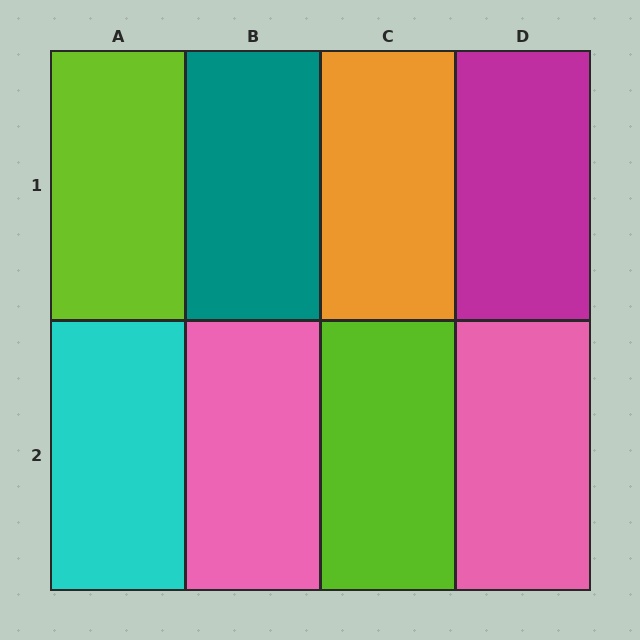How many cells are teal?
1 cell is teal.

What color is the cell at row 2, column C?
Lime.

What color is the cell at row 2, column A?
Cyan.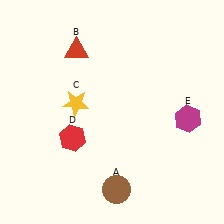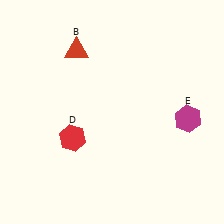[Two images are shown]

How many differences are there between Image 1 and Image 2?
There are 2 differences between the two images.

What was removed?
The brown circle (A), the yellow star (C) were removed in Image 2.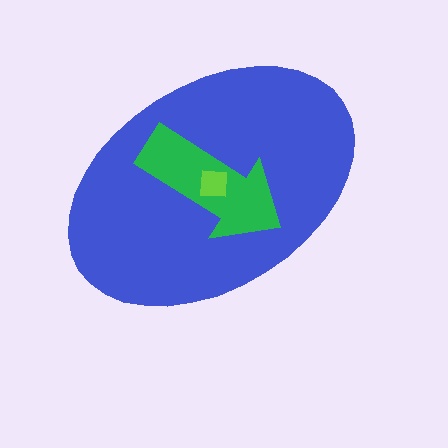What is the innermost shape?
The lime square.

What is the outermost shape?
The blue ellipse.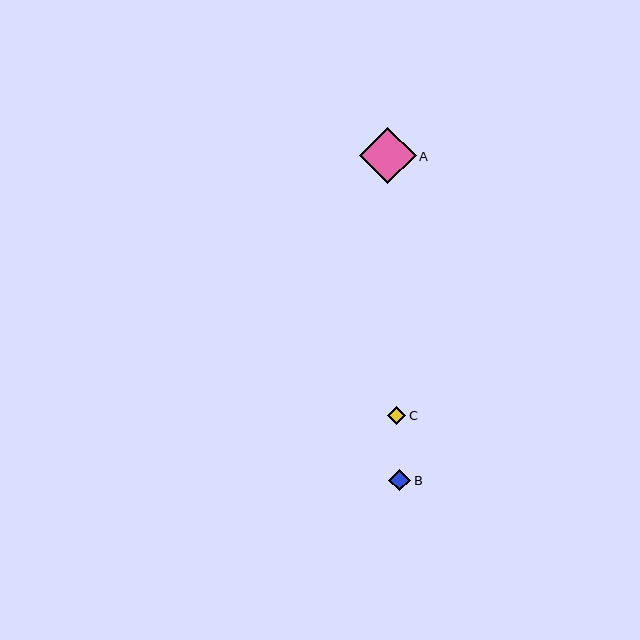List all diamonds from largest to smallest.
From largest to smallest: A, B, C.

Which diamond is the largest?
Diamond A is the largest with a size of approximately 57 pixels.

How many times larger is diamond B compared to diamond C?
Diamond B is approximately 1.2 times the size of diamond C.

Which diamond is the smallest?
Diamond C is the smallest with a size of approximately 18 pixels.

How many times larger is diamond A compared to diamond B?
Diamond A is approximately 2.6 times the size of diamond B.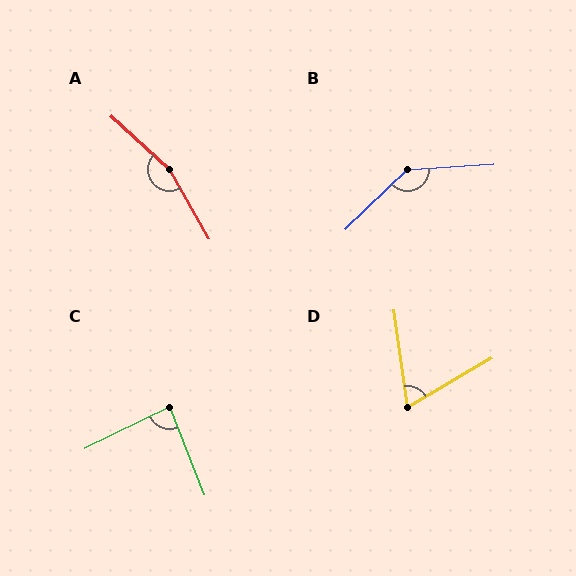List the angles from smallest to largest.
D (68°), C (85°), B (139°), A (162°).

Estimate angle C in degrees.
Approximately 85 degrees.